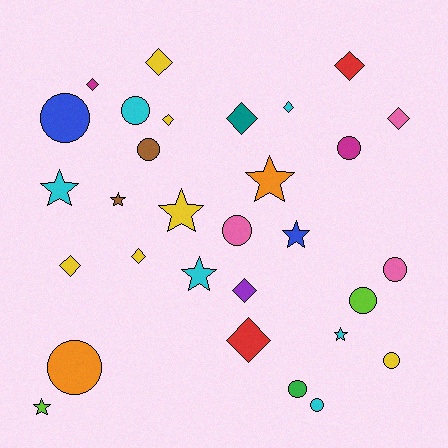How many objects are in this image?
There are 30 objects.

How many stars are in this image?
There are 8 stars.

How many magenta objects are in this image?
There are 2 magenta objects.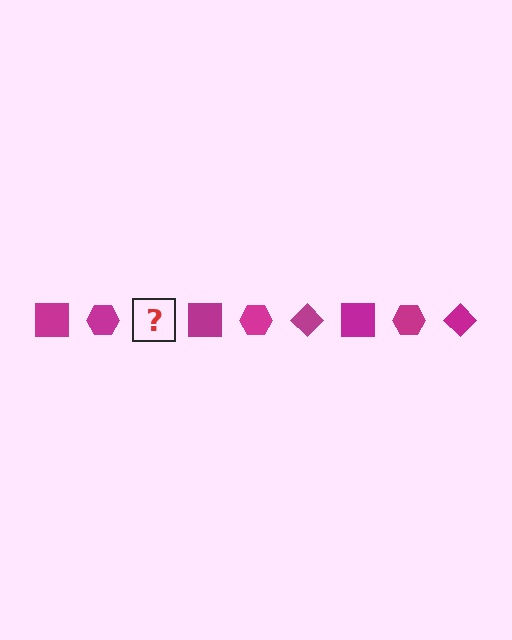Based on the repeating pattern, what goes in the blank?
The blank should be a magenta diamond.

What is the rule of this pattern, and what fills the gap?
The rule is that the pattern cycles through square, hexagon, diamond shapes in magenta. The gap should be filled with a magenta diamond.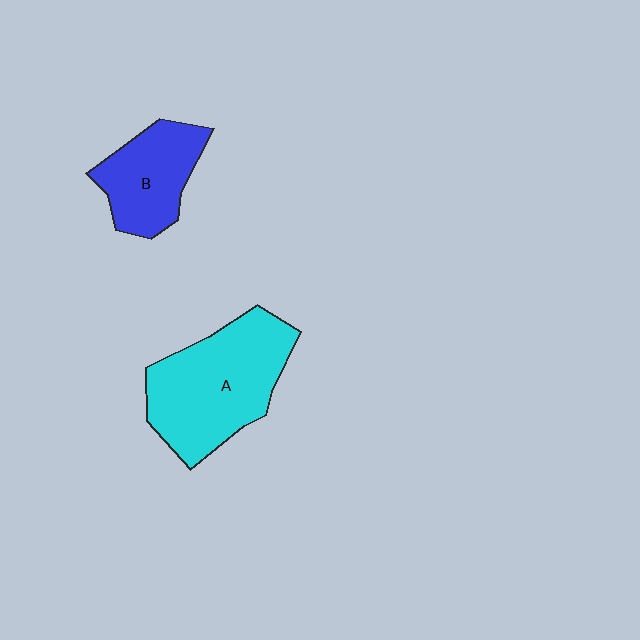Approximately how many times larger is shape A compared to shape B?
Approximately 1.7 times.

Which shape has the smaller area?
Shape B (blue).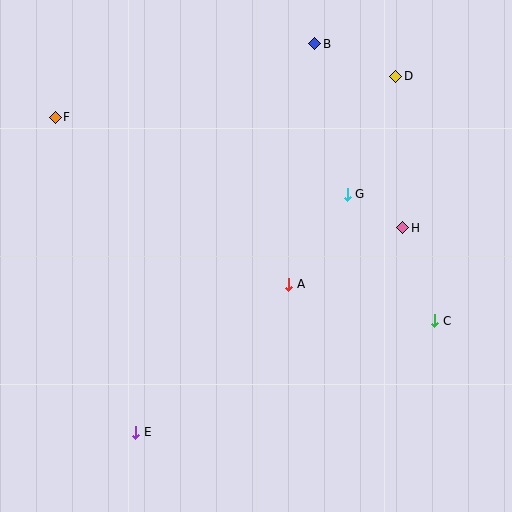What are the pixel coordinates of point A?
Point A is at (289, 284).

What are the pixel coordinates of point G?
Point G is at (347, 194).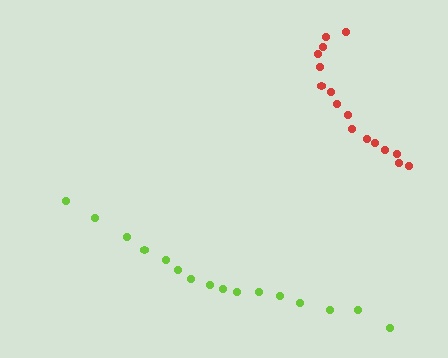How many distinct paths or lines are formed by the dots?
There are 2 distinct paths.